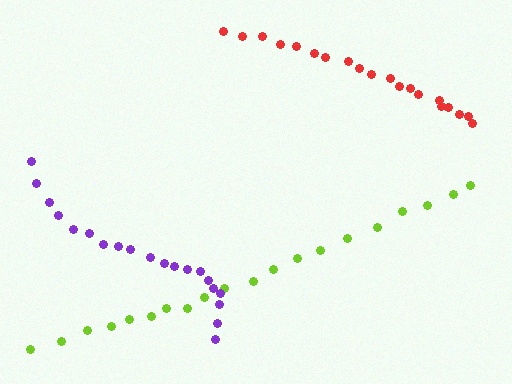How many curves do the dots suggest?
There are 3 distinct paths.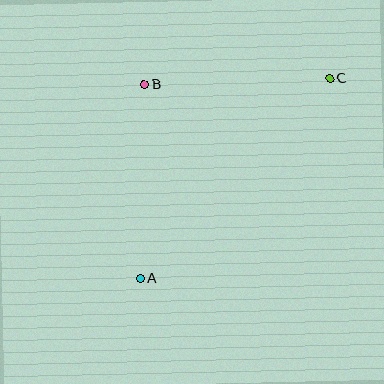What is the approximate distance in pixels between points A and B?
The distance between A and B is approximately 194 pixels.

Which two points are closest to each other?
Points B and C are closest to each other.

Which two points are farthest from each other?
Points A and C are farthest from each other.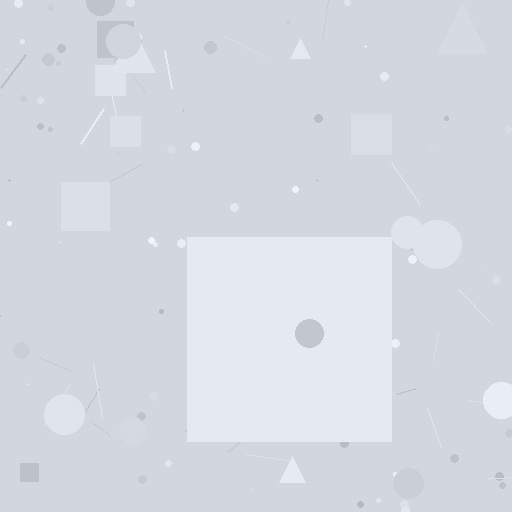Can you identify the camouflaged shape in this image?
The camouflaged shape is a square.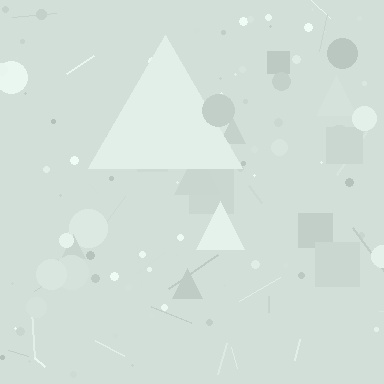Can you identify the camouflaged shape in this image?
The camouflaged shape is a triangle.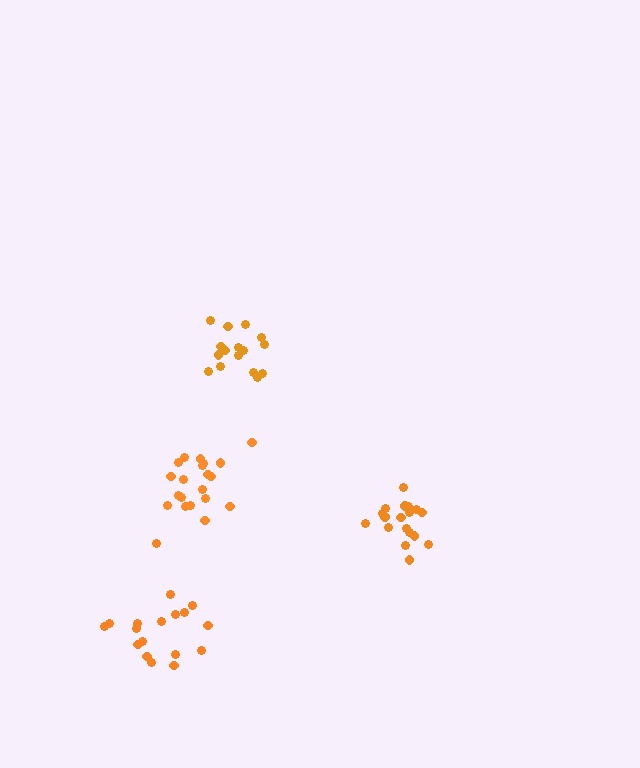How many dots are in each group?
Group 1: 18 dots, Group 2: 20 dots, Group 3: 16 dots, Group 4: 18 dots (72 total).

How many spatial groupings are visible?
There are 4 spatial groupings.